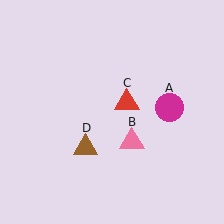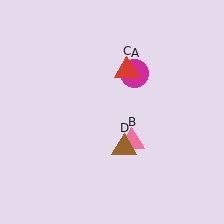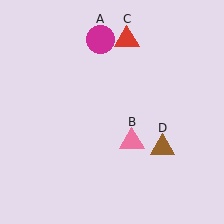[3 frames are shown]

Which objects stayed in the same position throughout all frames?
Pink triangle (object B) remained stationary.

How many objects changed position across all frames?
3 objects changed position: magenta circle (object A), red triangle (object C), brown triangle (object D).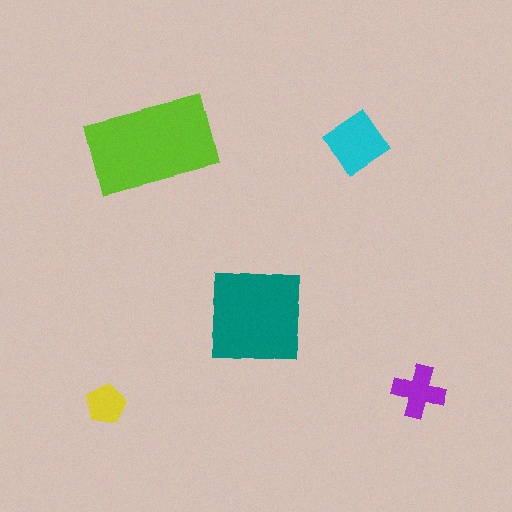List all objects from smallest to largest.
The yellow pentagon, the purple cross, the cyan diamond, the teal square, the lime rectangle.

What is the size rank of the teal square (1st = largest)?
2nd.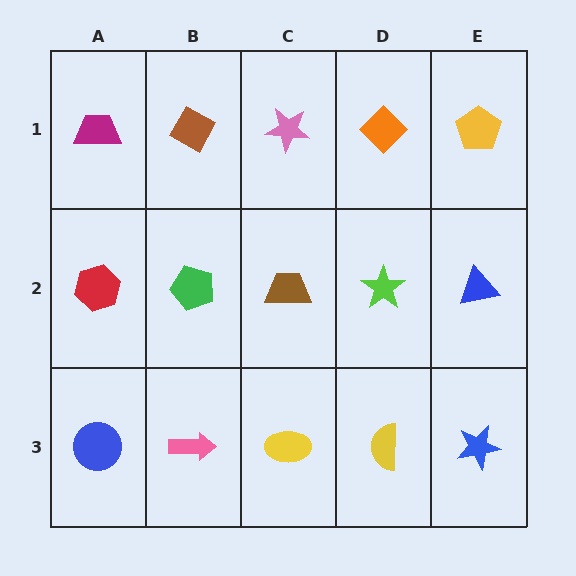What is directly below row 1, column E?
A blue triangle.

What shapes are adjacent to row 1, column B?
A green pentagon (row 2, column B), a magenta trapezoid (row 1, column A), a pink star (row 1, column C).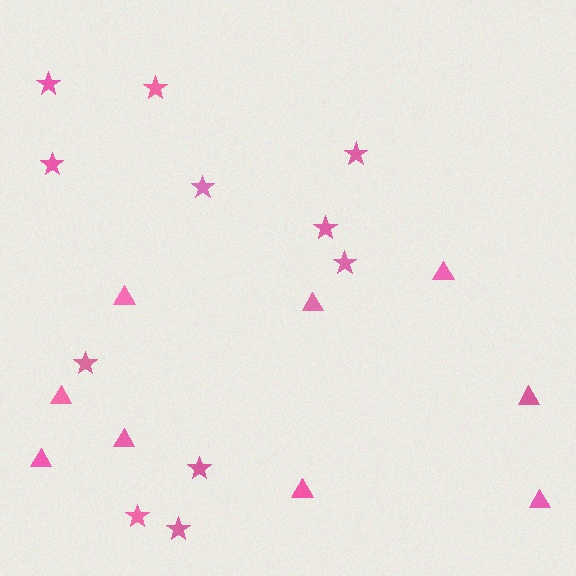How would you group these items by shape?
There are 2 groups: one group of triangles (9) and one group of stars (11).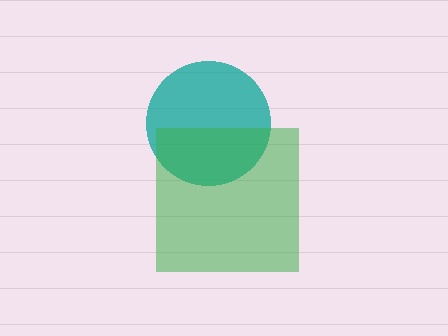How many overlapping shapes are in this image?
There are 2 overlapping shapes in the image.